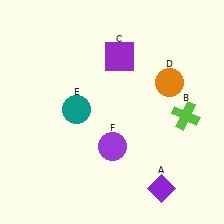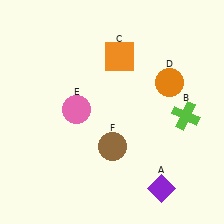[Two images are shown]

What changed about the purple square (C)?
In Image 1, C is purple. In Image 2, it changed to orange.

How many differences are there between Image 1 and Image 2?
There are 3 differences between the two images.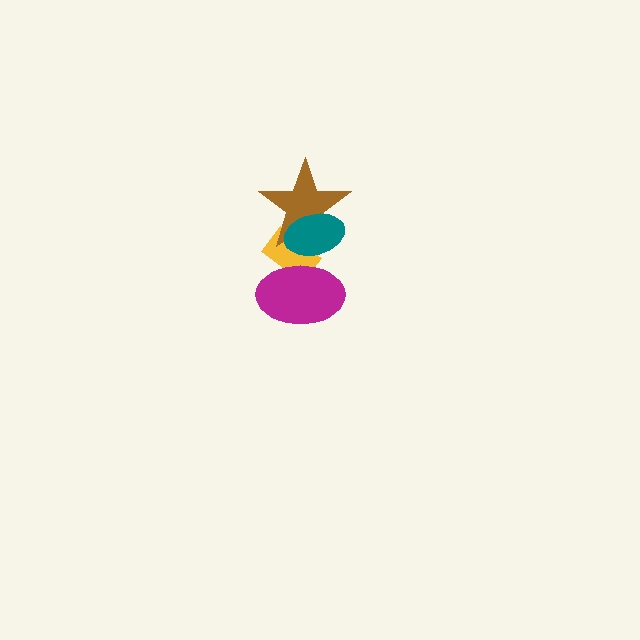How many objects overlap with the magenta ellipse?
2 objects overlap with the magenta ellipse.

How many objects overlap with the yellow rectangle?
3 objects overlap with the yellow rectangle.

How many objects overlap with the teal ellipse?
3 objects overlap with the teal ellipse.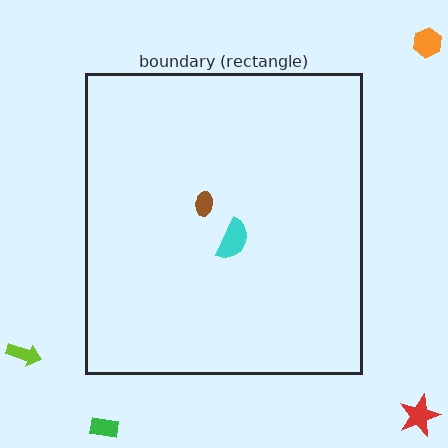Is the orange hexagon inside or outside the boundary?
Outside.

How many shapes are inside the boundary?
2 inside, 4 outside.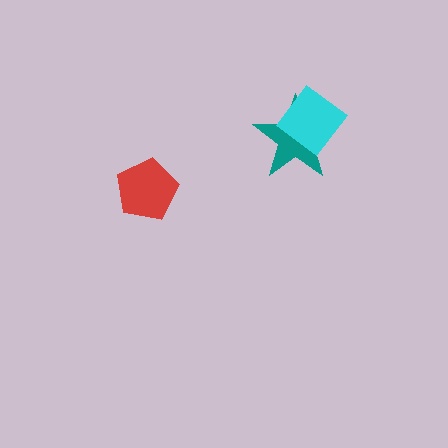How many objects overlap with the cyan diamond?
1 object overlaps with the cyan diamond.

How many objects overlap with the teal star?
1 object overlaps with the teal star.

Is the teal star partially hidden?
Yes, it is partially covered by another shape.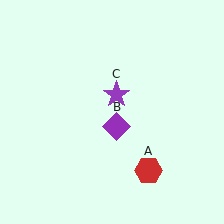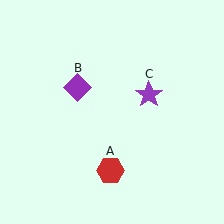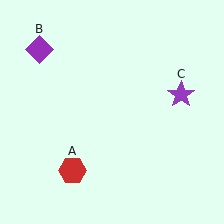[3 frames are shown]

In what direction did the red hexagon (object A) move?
The red hexagon (object A) moved left.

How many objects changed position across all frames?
3 objects changed position: red hexagon (object A), purple diamond (object B), purple star (object C).